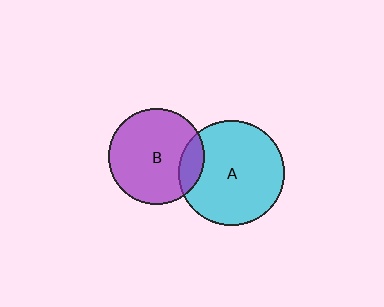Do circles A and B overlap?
Yes.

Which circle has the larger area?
Circle A (cyan).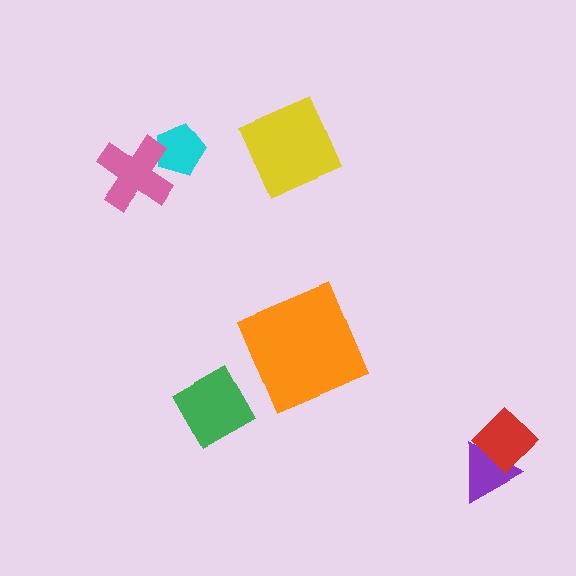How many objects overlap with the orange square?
0 objects overlap with the orange square.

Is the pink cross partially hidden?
No, no other shape covers it.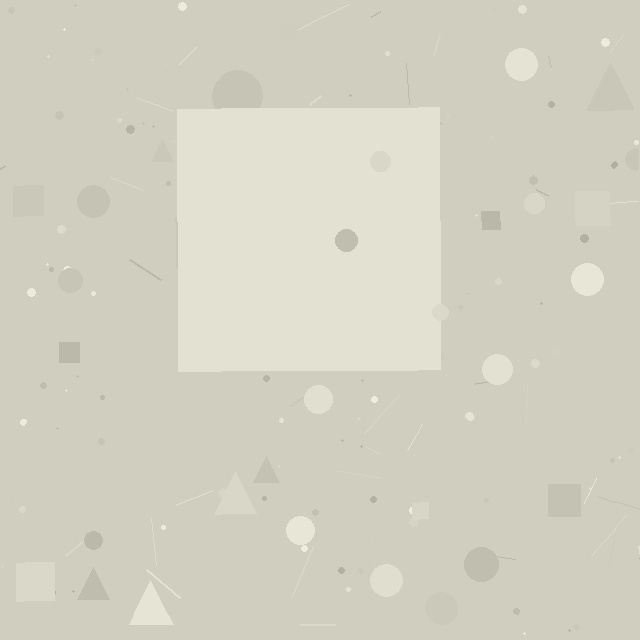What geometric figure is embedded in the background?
A square is embedded in the background.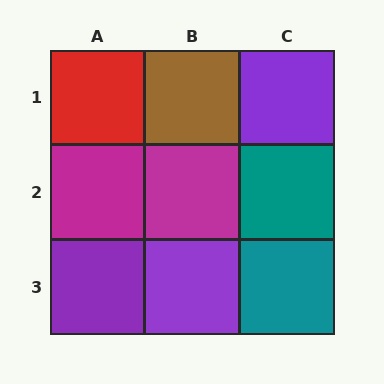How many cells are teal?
2 cells are teal.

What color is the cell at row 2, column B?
Magenta.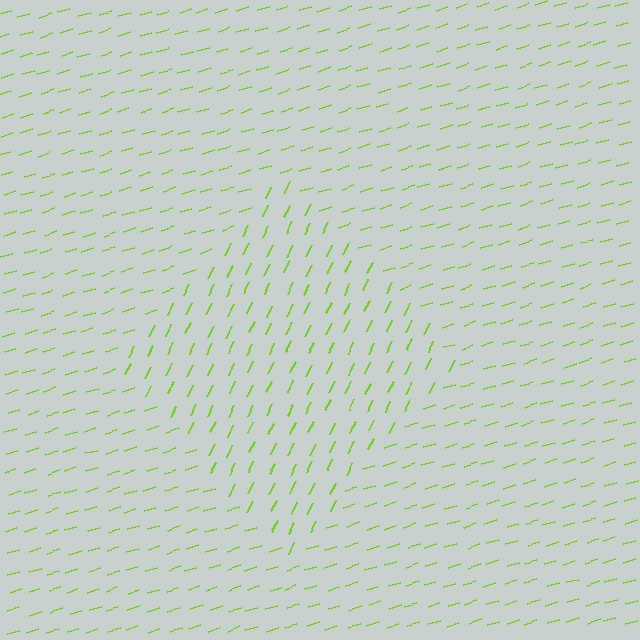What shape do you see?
I see a diamond.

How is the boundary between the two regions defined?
The boundary is defined purely by a change in line orientation (approximately 45 degrees difference). All lines are the same color and thickness.